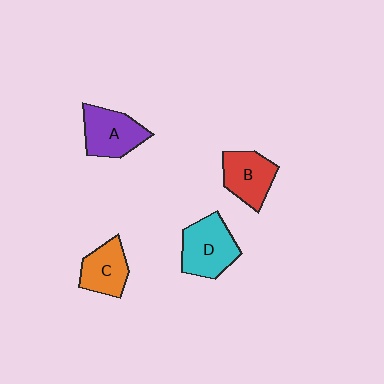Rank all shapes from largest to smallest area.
From largest to smallest: D (cyan), A (purple), B (red), C (orange).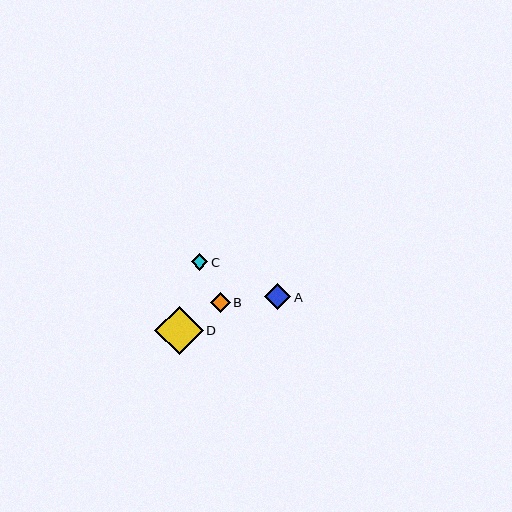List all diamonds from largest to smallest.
From largest to smallest: D, A, B, C.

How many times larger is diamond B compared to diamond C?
Diamond B is approximately 1.2 times the size of diamond C.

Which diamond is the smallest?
Diamond C is the smallest with a size of approximately 16 pixels.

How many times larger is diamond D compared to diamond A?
Diamond D is approximately 1.9 times the size of diamond A.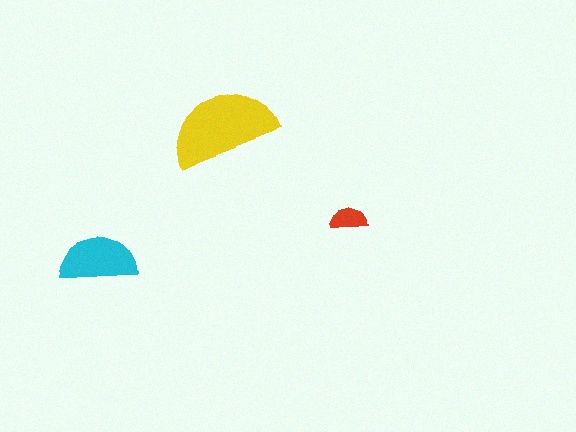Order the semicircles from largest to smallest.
the yellow one, the cyan one, the red one.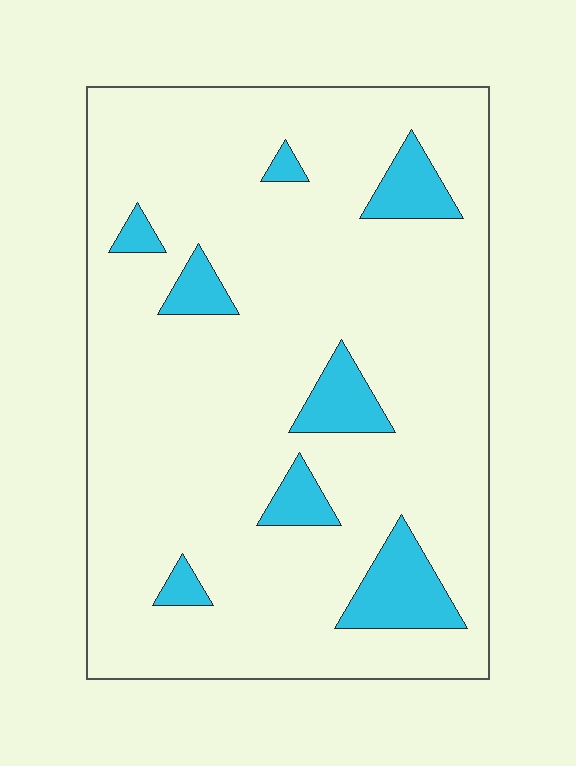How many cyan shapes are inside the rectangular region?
8.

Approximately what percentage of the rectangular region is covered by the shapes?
Approximately 10%.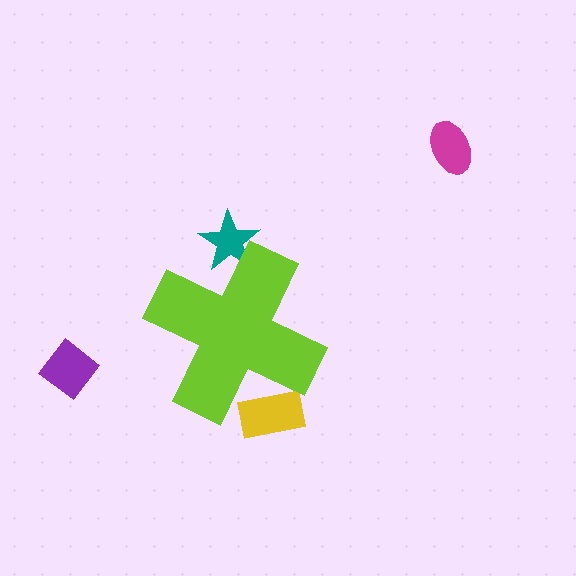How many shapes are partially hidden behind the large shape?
2 shapes are partially hidden.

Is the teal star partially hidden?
Yes, the teal star is partially hidden behind the lime cross.